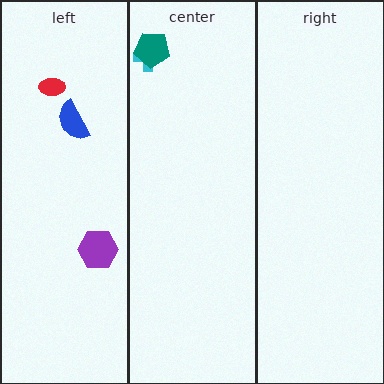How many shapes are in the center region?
2.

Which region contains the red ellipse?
The left region.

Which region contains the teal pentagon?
The center region.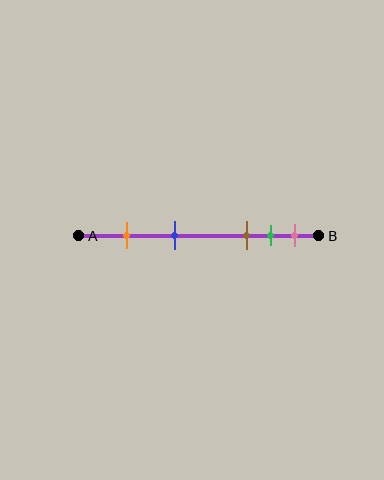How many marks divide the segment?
There are 5 marks dividing the segment.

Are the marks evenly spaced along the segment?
No, the marks are not evenly spaced.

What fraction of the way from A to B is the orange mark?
The orange mark is approximately 20% (0.2) of the way from A to B.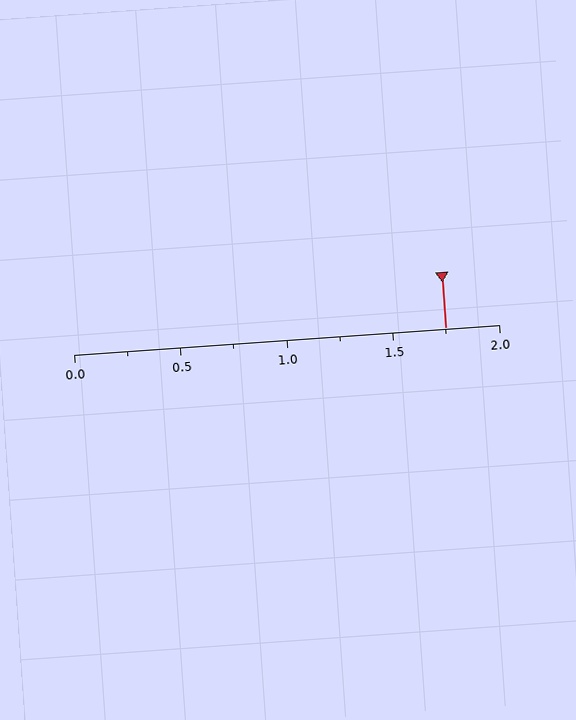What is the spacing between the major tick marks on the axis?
The major ticks are spaced 0.5 apart.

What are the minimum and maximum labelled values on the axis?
The axis runs from 0.0 to 2.0.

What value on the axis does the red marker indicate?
The marker indicates approximately 1.75.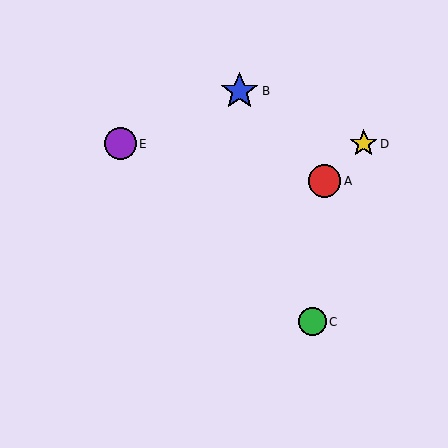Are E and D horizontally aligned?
Yes, both are at y≈144.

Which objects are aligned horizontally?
Objects D, E are aligned horizontally.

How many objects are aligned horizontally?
2 objects (D, E) are aligned horizontally.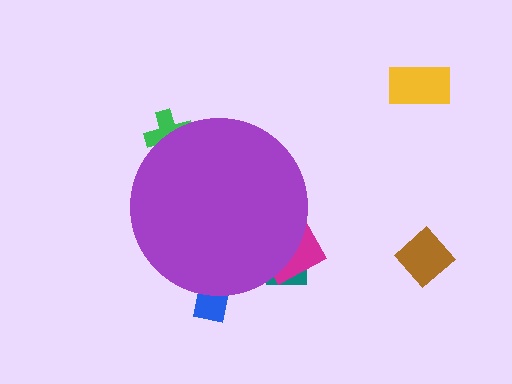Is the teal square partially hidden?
Yes, the teal square is partially hidden behind the purple circle.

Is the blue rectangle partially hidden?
Yes, the blue rectangle is partially hidden behind the purple circle.